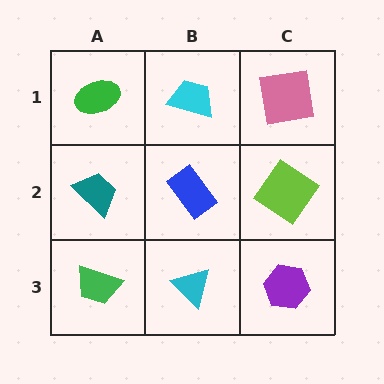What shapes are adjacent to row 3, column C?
A lime diamond (row 2, column C), a cyan triangle (row 3, column B).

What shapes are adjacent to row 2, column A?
A green ellipse (row 1, column A), a green trapezoid (row 3, column A), a blue rectangle (row 2, column B).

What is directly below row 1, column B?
A blue rectangle.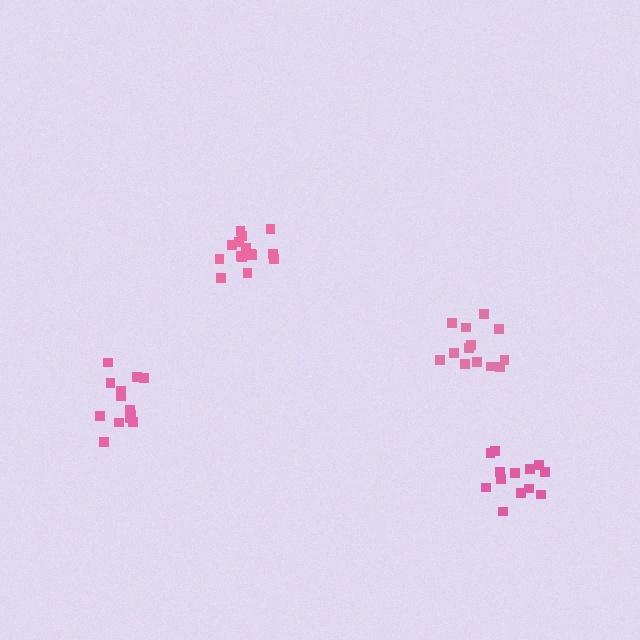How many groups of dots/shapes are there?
There are 4 groups.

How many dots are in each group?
Group 1: 13 dots, Group 2: 13 dots, Group 3: 15 dots, Group 4: 13 dots (54 total).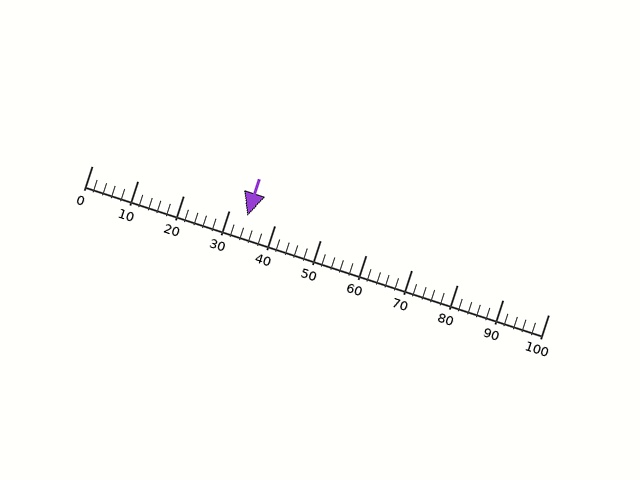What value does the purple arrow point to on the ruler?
The purple arrow points to approximately 34.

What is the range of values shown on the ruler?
The ruler shows values from 0 to 100.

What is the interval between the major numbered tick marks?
The major tick marks are spaced 10 units apart.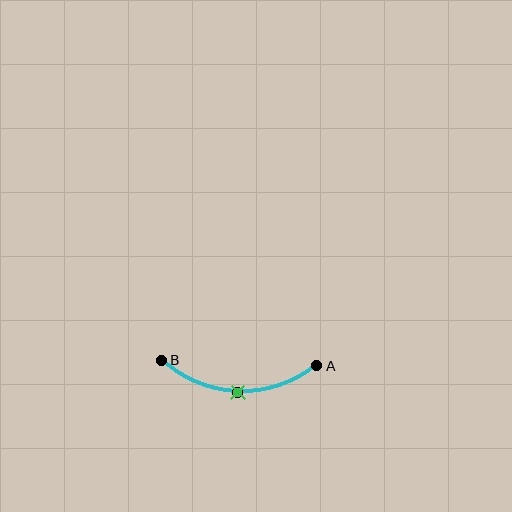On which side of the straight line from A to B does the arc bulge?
The arc bulges below the straight line connecting A and B.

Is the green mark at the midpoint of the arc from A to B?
Yes. The green mark lies on the arc at equal arc-length from both A and B — it is the arc midpoint.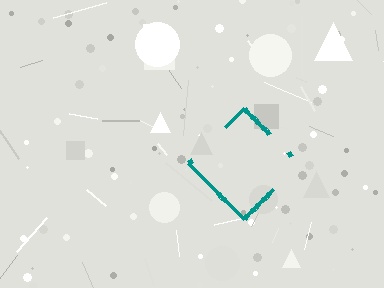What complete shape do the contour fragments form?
The contour fragments form a diamond.